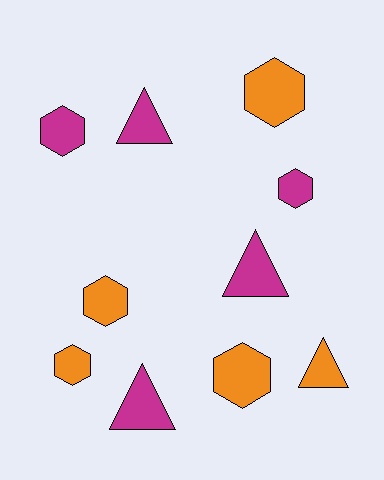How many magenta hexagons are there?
There are 2 magenta hexagons.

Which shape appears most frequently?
Hexagon, with 6 objects.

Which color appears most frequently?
Magenta, with 5 objects.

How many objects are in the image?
There are 10 objects.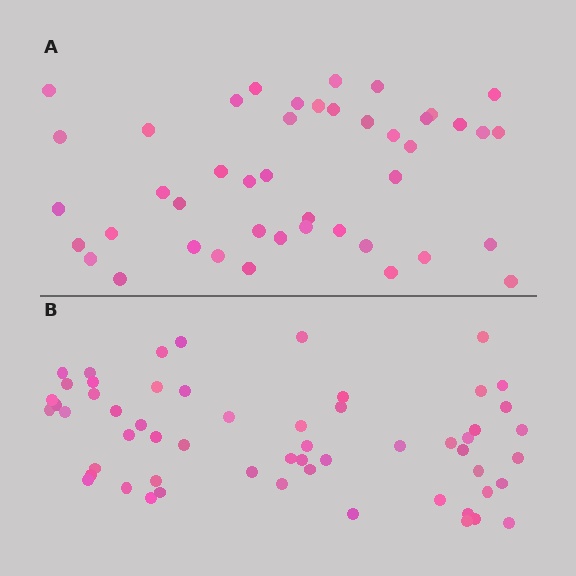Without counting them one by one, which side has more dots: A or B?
Region B (the bottom region) has more dots.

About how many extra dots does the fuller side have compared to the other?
Region B has approximately 15 more dots than region A.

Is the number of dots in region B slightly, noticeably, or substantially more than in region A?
Region B has noticeably more, but not dramatically so. The ratio is roughly 1.3 to 1.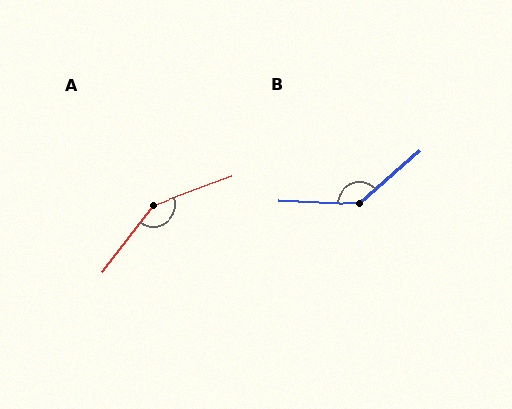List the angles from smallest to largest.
B (136°), A (148°).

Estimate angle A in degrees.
Approximately 148 degrees.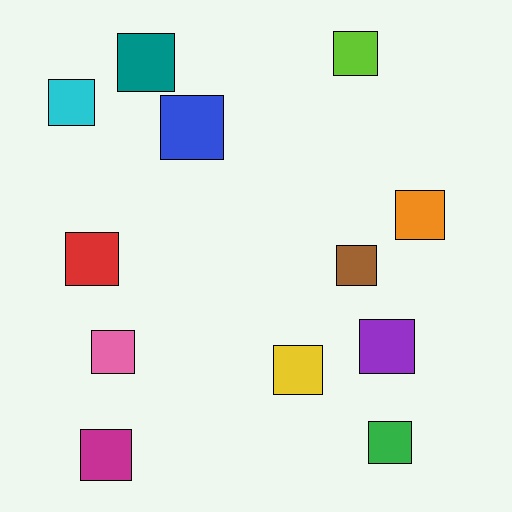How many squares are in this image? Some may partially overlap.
There are 12 squares.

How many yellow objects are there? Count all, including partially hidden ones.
There is 1 yellow object.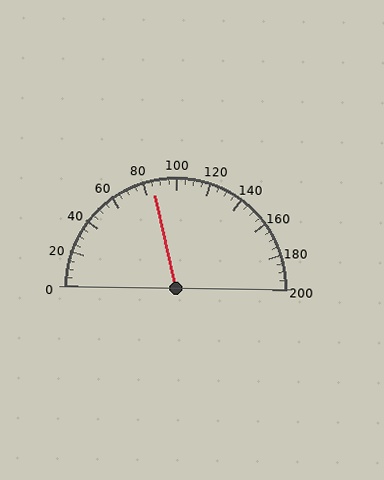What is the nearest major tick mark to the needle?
The nearest major tick mark is 80.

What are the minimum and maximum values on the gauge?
The gauge ranges from 0 to 200.